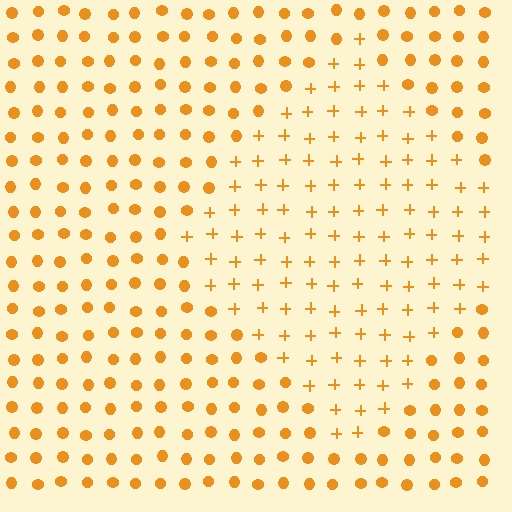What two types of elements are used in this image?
The image uses plus signs inside the diamond region and circles outside it.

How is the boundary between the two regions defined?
The boundary is defined by a change in element shape: plus signs inside vs. circles outside. All elements share the same color and spacing.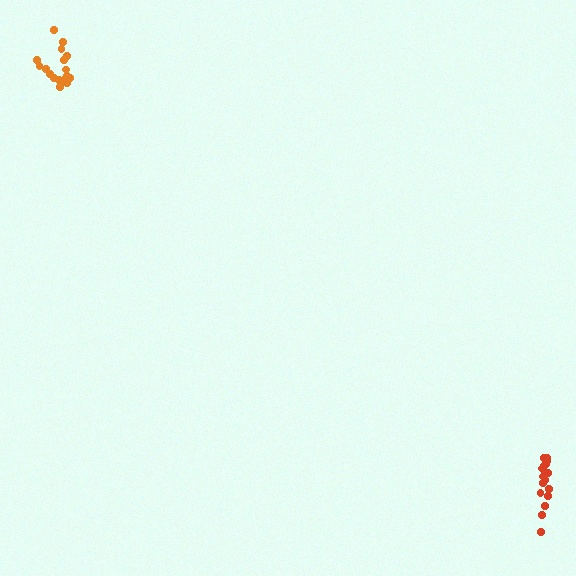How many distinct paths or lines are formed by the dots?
There are 2 distinct paths.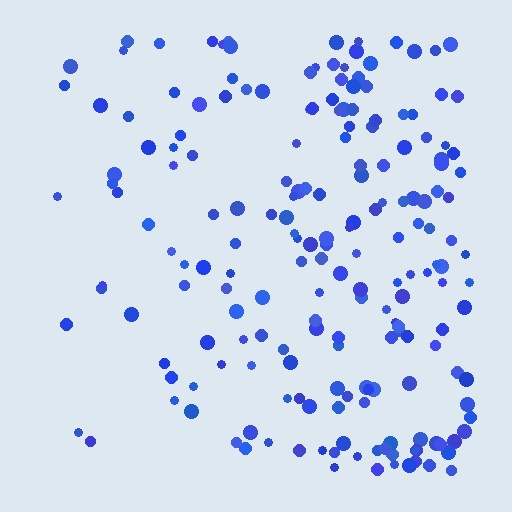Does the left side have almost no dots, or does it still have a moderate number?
Still a moderate number, just noticeably fewer than the right.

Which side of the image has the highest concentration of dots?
The right.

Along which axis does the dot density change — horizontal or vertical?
Horizontal.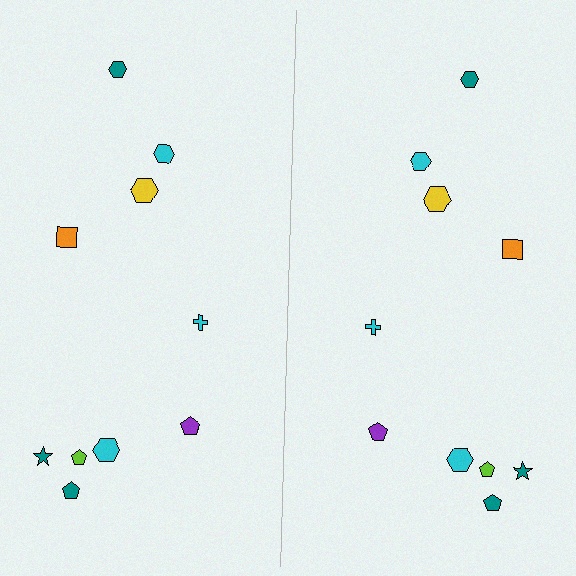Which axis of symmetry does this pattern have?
The pattern has a vertical axis of symmetry running through the center of the image.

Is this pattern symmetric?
Yes, this pattern has bilateral (reflection) symmetry.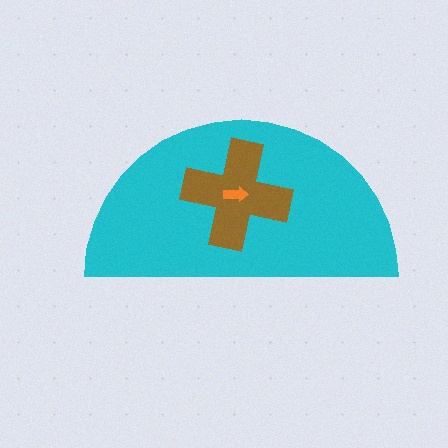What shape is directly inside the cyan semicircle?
The brown cross.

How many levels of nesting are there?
3.